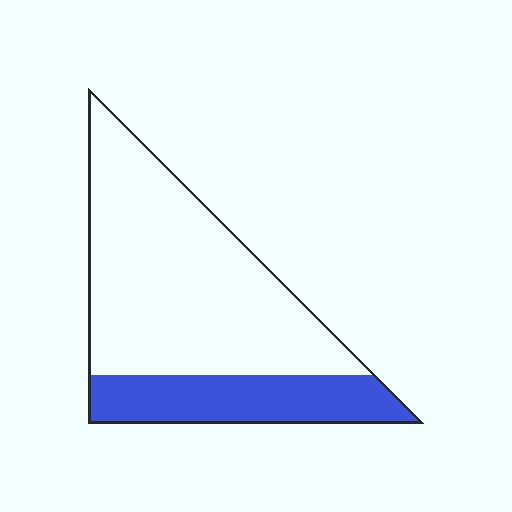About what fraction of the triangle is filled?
About one quarter (1/4).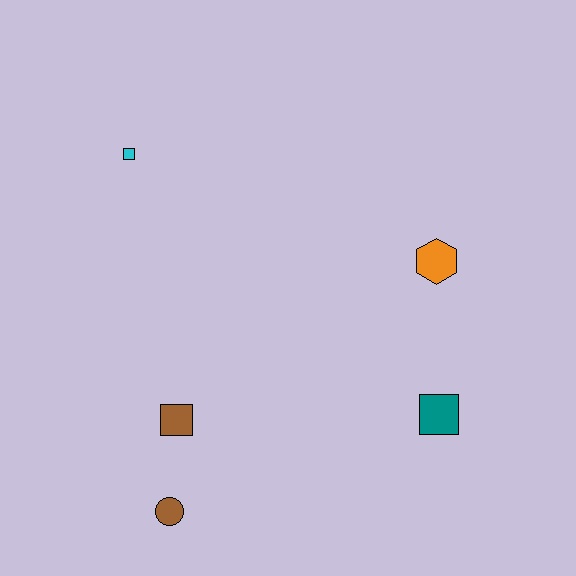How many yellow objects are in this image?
There are no yellow objects.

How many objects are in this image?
There are 5 objects.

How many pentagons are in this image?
There are no pentagons.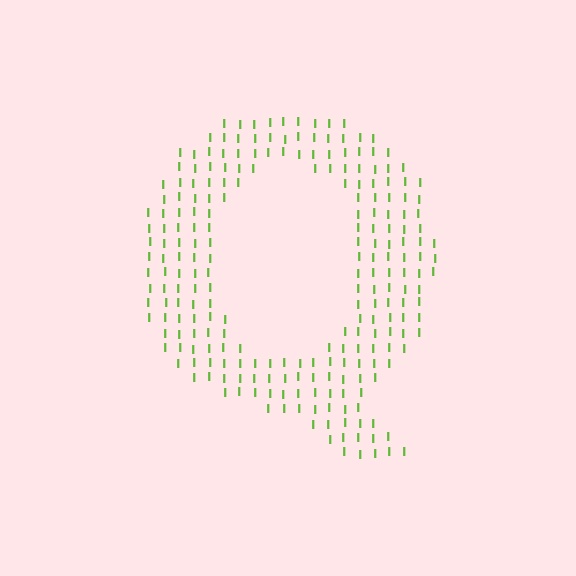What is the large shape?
The large shape is the letter Q.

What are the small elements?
The small elements are letter I's.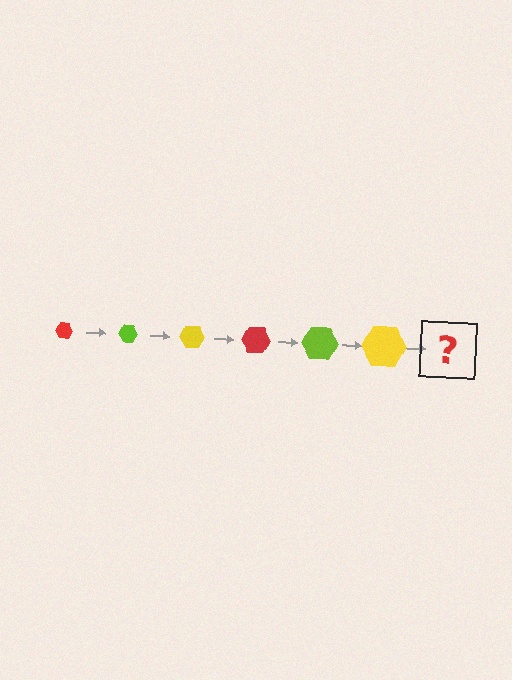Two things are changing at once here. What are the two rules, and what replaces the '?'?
The two rules are that the hexagon grows larger each step and the color cycles through red, lime, and yellow. The '?' should be a red hexagon, larger than the previous one.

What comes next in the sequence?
The next element should be a red hexagon, larger than the previous one.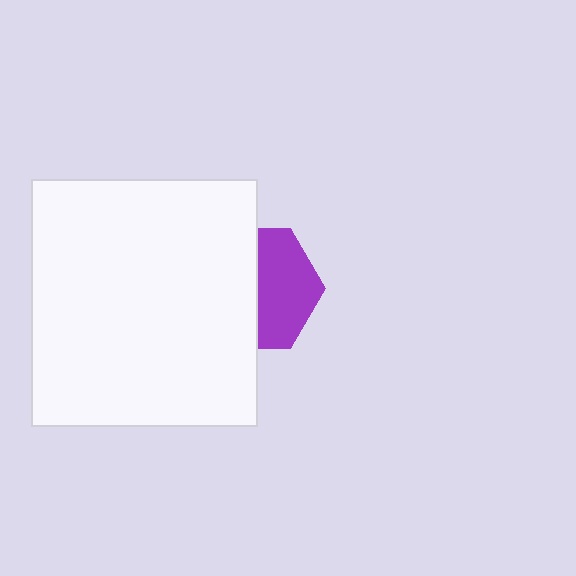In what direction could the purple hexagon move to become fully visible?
The purple hexagon could move right. That would shift it out from behind the white rectangle entirely.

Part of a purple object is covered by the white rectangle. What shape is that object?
It is a hexagon.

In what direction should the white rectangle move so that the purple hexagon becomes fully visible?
The white rectangle should move left. That is the shortest direction to clear the overlap and leave the purple hexagon fully visible.